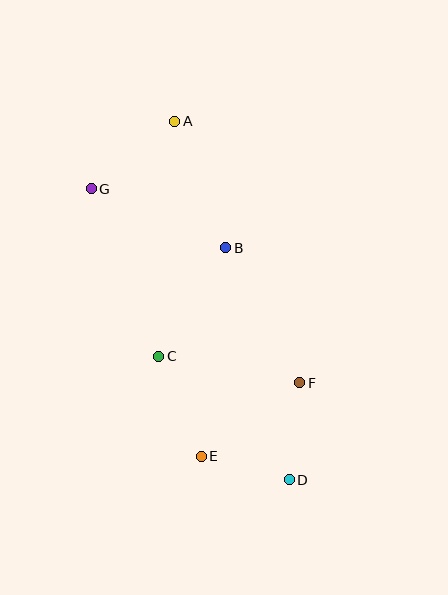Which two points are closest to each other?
Points D and E are closest to each other.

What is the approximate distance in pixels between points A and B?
The distance between A and B is approximately 136 pixels.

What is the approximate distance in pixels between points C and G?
The distance between C and G is approximately 181 pixels.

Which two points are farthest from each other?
Points A and D are farthest from each other.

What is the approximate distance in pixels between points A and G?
The distance between A and G is approximately 108 pixels.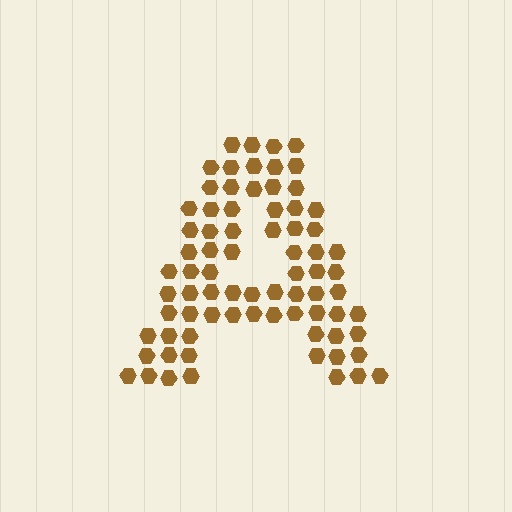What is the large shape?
The large shape is the letter A.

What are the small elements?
The small elements are hexagons.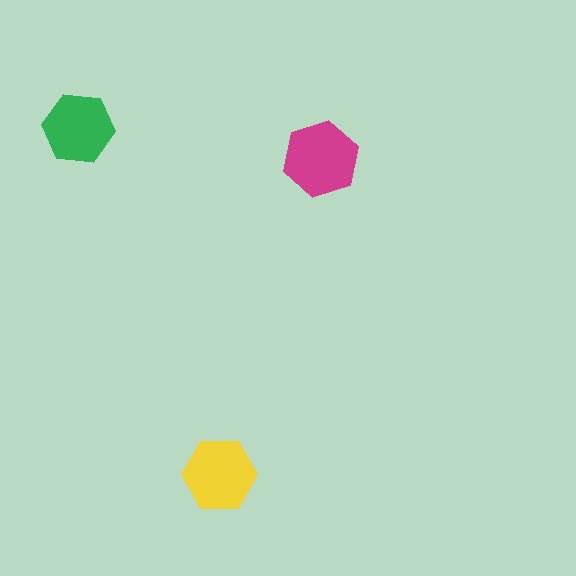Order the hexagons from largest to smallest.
the magenta one, the yellow one, the green one.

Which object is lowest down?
The yellow hexagon is bottommost.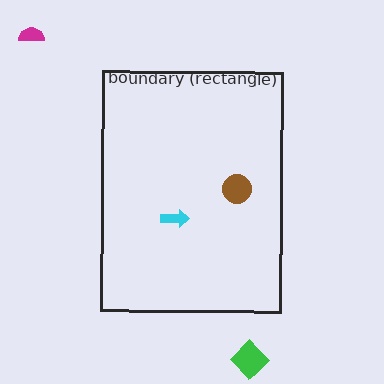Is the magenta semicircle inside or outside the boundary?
Outside.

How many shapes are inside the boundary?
2 inside, 2 outside.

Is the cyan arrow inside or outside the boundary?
Inside.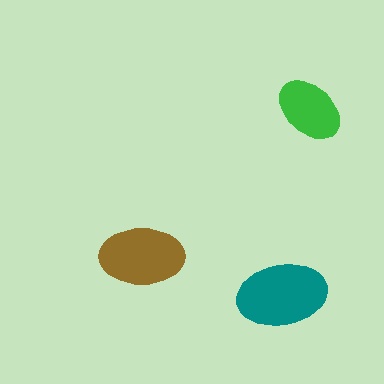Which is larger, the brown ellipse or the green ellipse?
The brown one.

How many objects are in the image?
There are 3 objects in the image.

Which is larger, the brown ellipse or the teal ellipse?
The teal one.